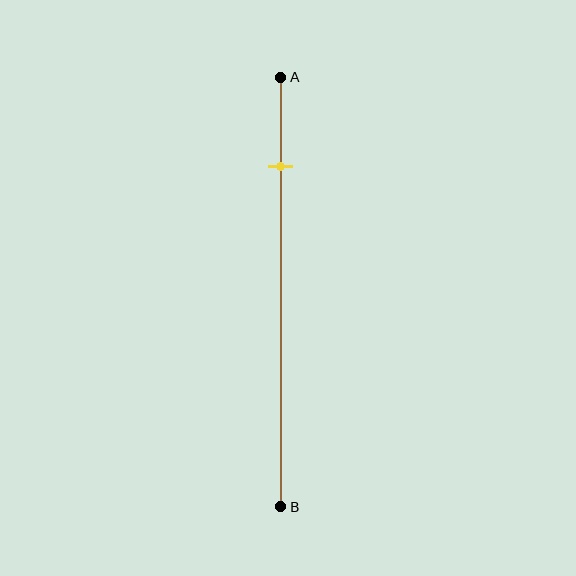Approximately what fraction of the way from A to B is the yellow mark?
The yellow mark is approximately 20% of the way from A to B.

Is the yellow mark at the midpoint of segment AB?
No, the mark is at about 20% from A, not at the 50% midpoint.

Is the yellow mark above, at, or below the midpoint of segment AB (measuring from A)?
The yellow mark is above the midpoint of segment AB.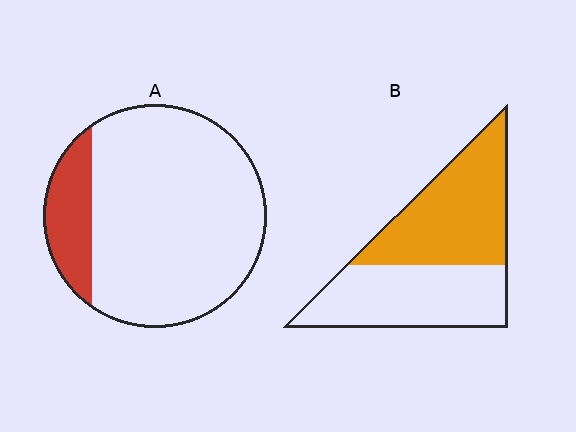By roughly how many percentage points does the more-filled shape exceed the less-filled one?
By roughly 35 percentage points (B over A).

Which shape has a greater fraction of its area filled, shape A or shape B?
Shape B.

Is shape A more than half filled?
No.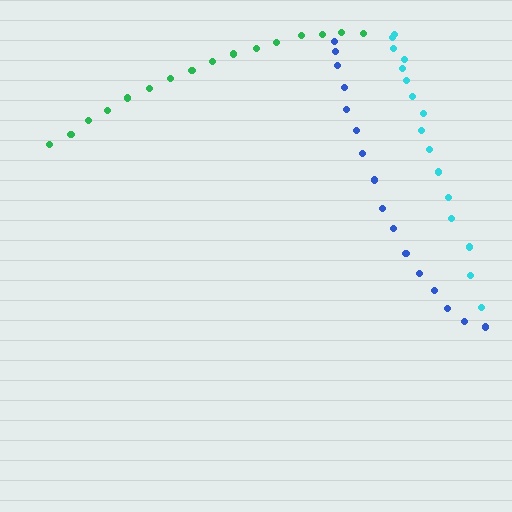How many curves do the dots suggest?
There are 3 distinct paths.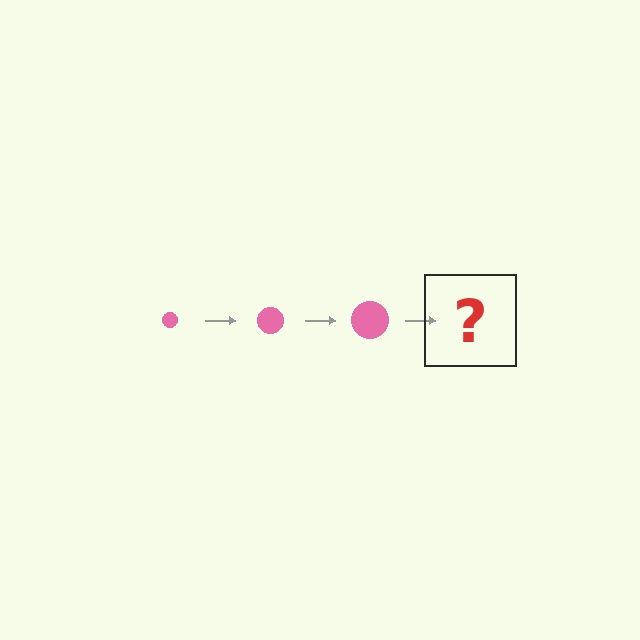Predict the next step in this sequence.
The next step is a pink circle, larger than the previous one.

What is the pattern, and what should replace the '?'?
The pattern is that the circle gets progressively larger each step. The '?' should be a pink circle, larger than the previous one.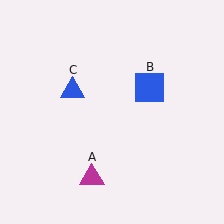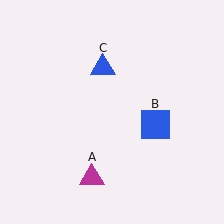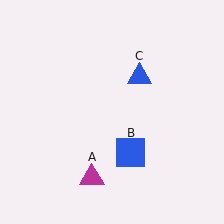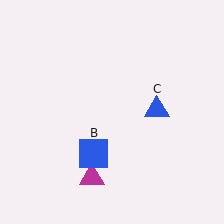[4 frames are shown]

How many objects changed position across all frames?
2 objects changed position: blue square (object B), blue triangle (object C).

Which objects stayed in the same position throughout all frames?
Magenta triangle (object A) remained stationary.